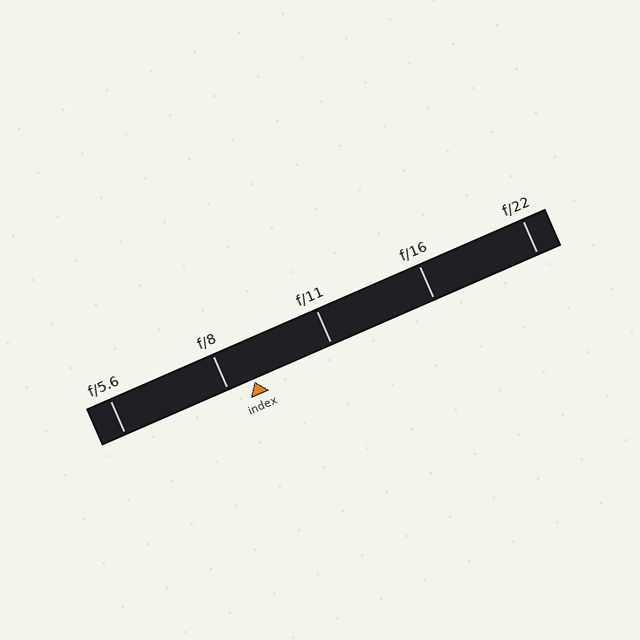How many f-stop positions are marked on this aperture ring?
There are 5 f-stop positions marked.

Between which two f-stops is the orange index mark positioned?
The index mark is between f/8 and f/11.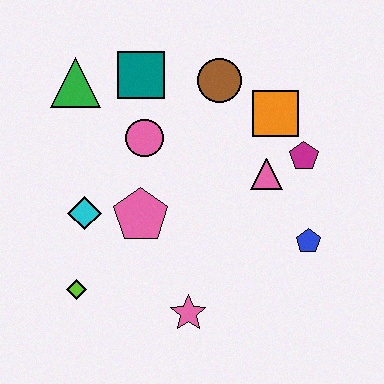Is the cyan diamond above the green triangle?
No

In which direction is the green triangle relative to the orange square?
The green triangle is to the left of the orange square.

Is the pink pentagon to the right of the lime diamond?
Yes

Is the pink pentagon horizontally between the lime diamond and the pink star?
Yes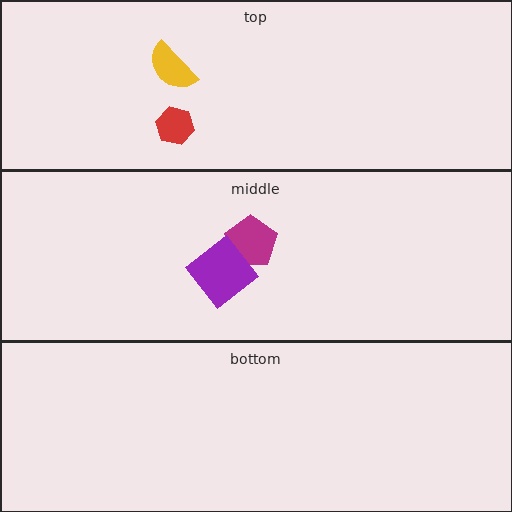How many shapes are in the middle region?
2.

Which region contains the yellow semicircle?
The top region.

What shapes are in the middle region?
The magenta pentagon, the purple diamond.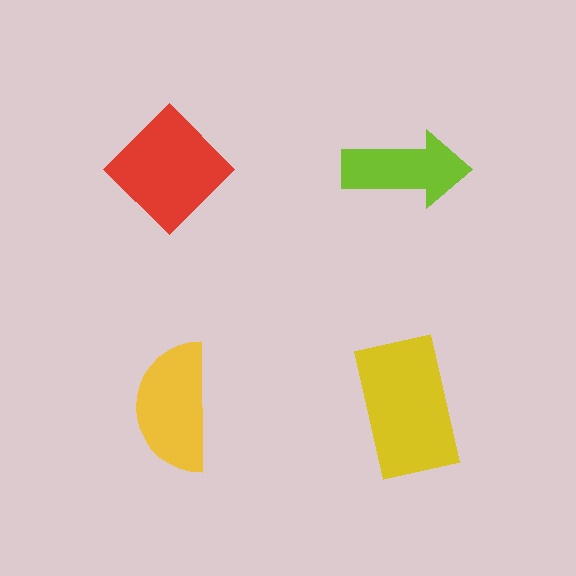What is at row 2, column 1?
A yellow semicircle.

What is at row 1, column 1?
A red diamond.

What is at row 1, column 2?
A lime arrow.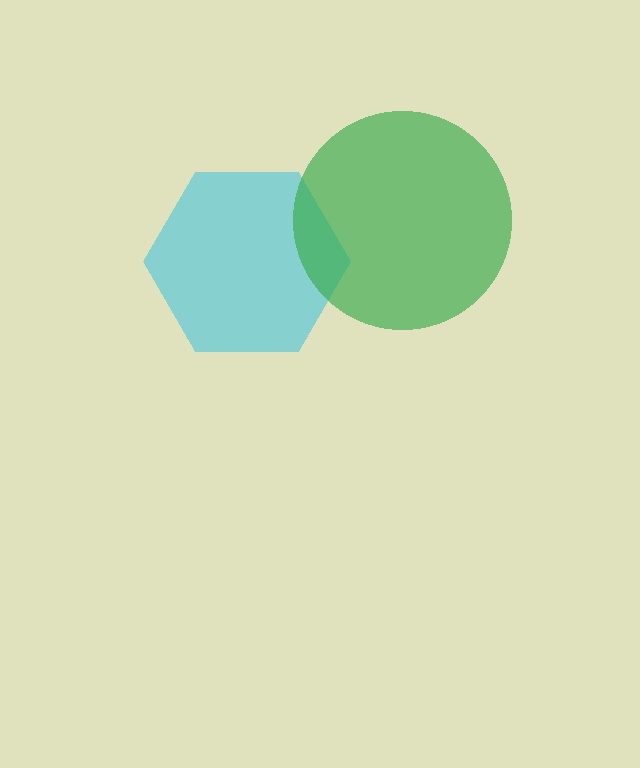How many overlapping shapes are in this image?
There are 2 overlapping shapes in the image.